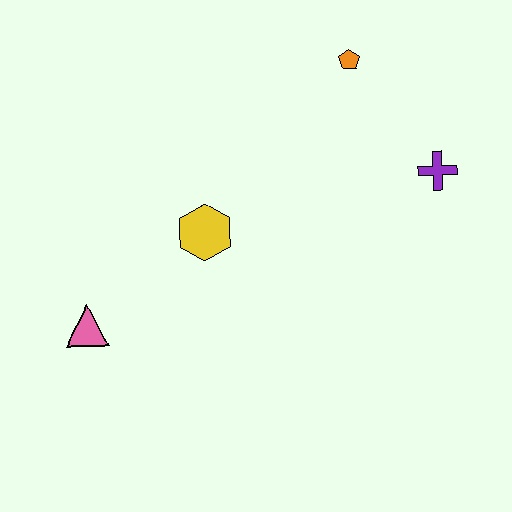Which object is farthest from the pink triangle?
The purple cross is farthest from the pink triangle.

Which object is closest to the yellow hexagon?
The pink triangle is closest to the yellow hexagon.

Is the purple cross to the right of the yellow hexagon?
Yes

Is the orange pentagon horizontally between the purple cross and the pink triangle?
Yes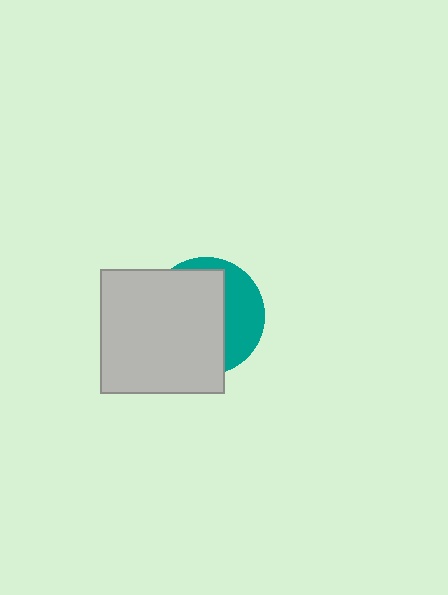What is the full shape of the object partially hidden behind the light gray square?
The partially hidden object is a teal circle.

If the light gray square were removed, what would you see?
You would see the complete teal circle.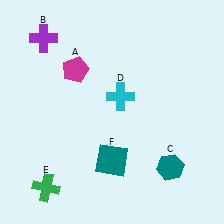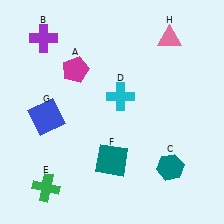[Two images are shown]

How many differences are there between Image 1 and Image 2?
There are 2 differences between the two images.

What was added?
A blue square (G), a pink triangle (H) were added in Image 2.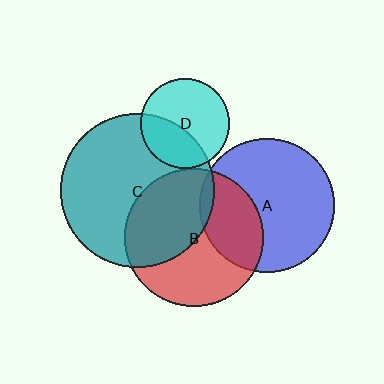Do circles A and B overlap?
Yes.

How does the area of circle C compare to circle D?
Approximately 3.0 times.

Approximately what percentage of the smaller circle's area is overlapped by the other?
Approximately 30%.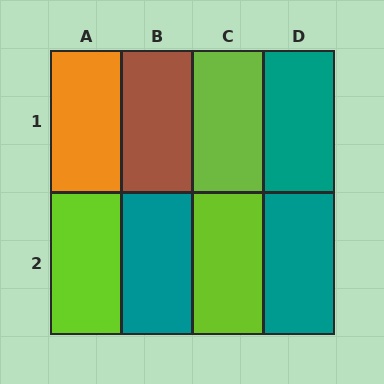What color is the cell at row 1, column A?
Orange.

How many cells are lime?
3 cells are lime.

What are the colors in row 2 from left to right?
Lime, teal, lime, teal.